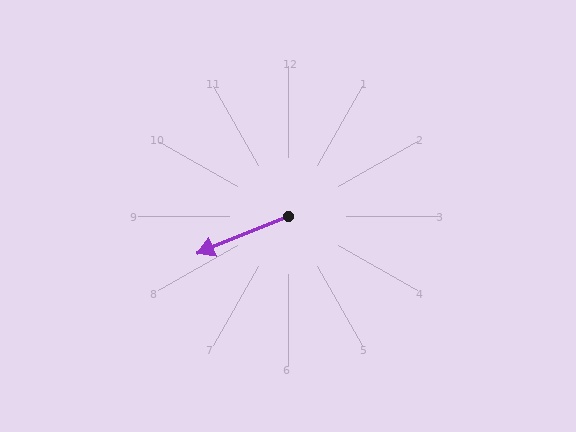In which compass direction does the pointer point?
West.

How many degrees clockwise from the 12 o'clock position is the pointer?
Approximately 248 degrees.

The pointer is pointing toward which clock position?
Roughly 8 o'clock.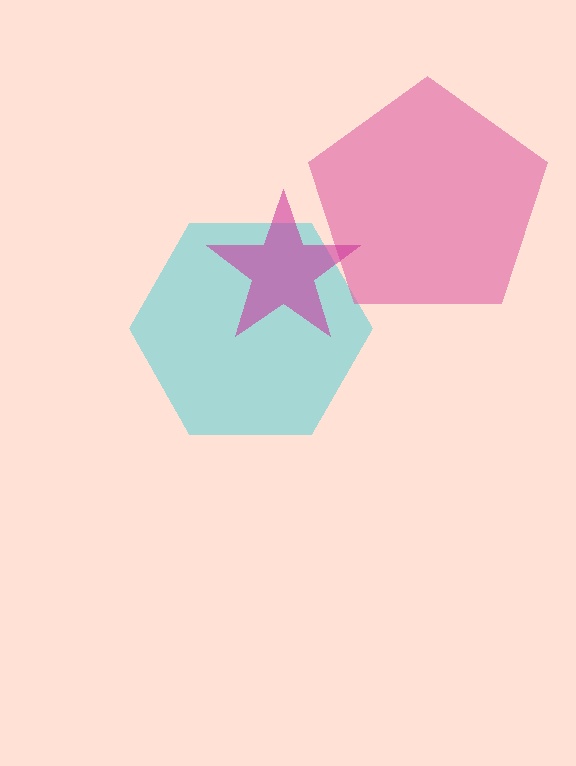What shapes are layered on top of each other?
The layered shapes are: a cyan hexagon, a pink pentagon, a magenta star.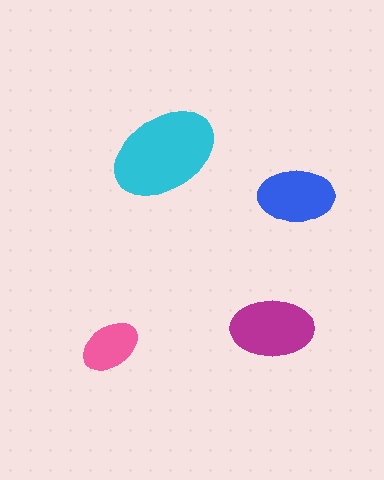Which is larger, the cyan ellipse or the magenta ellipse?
The cyan one.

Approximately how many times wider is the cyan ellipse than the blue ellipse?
About 1.5 times wider.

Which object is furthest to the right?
The blue ellipse is rightmost.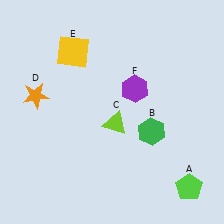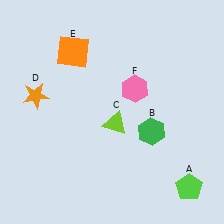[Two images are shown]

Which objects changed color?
E changed from yellow to orange. F changed from purple to pink.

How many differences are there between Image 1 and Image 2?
There are 2 differences between the two images.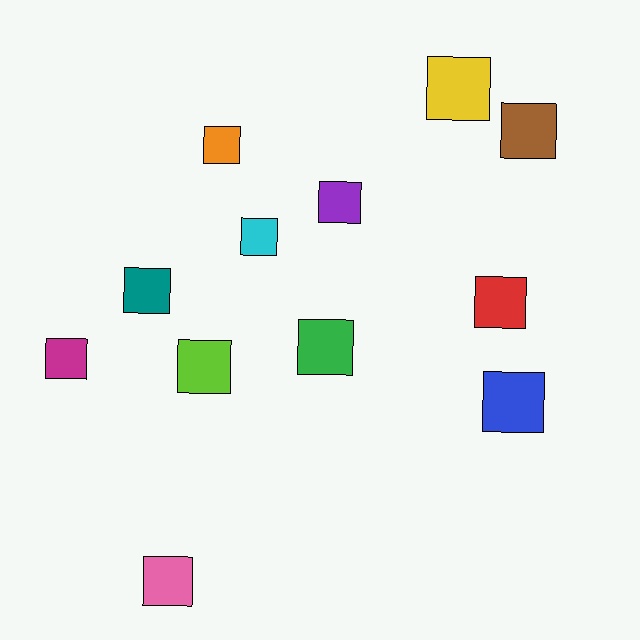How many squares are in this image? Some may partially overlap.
There are 12 squares.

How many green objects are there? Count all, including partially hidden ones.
There is 1 green object.